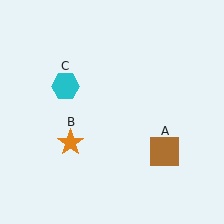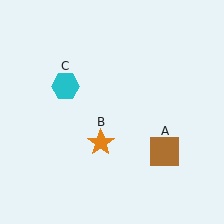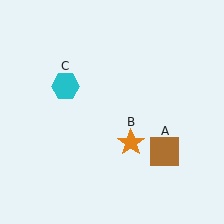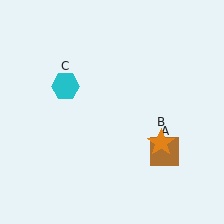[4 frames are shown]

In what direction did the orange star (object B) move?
The orange star (object B) moved right.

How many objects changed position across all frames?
1 object changed position: orange star (object B).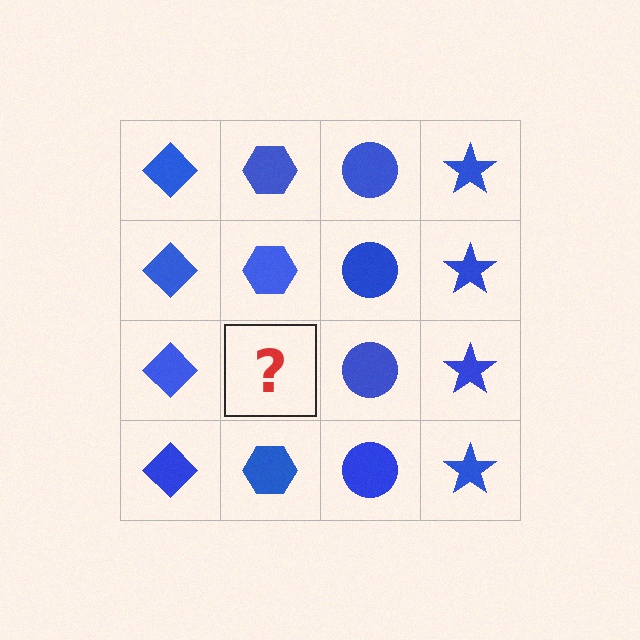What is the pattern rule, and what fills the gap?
The rule is that each column has a consistent shape. The gap should be filled with a blue hexagon.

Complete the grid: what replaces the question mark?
The question mark should be replaced with a blue hexagon.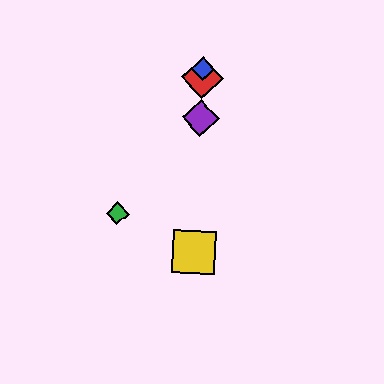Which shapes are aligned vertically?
The red diamond, the blue diamond, the yellow square, the purple diamond are aligned vertically.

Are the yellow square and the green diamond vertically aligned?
No, the yellow square is at x≈194 and the green diamond is at x≈118.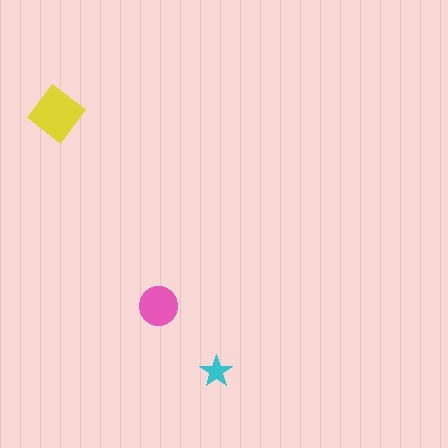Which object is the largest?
The yellow diamond.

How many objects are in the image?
There are 3 objects in the image.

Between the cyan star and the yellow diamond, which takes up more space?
The yellow diamond.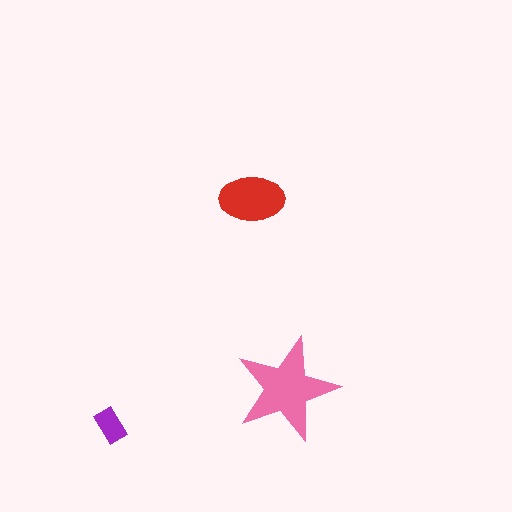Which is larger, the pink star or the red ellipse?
The pink star.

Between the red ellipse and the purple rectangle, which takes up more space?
The red ellipse.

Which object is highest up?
The red ellipse is topmost.